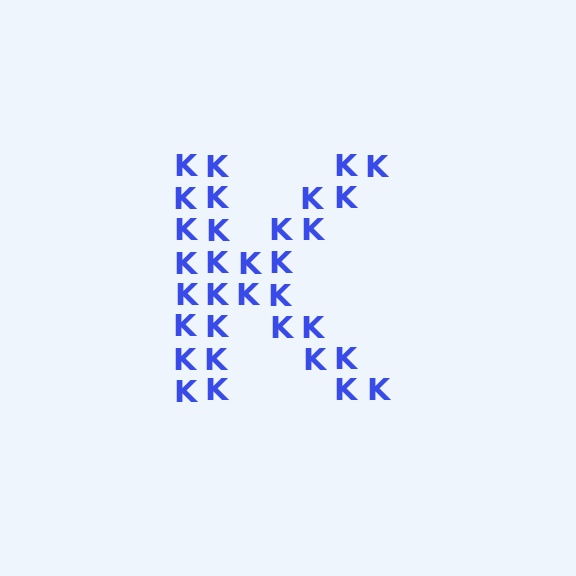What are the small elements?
The small elements are letter K's.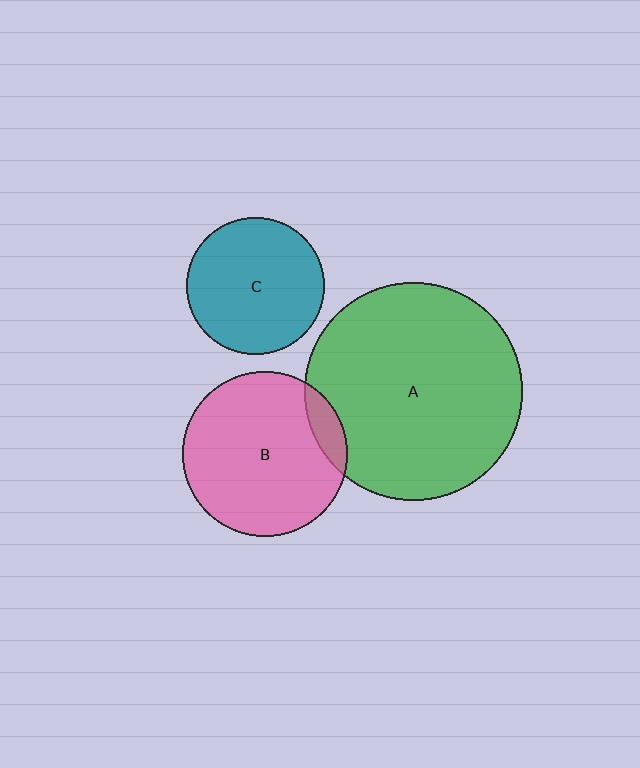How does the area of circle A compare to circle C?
Approximately 2.5 times.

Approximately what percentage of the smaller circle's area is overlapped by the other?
Approximately 10%.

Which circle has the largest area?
Circle A (green).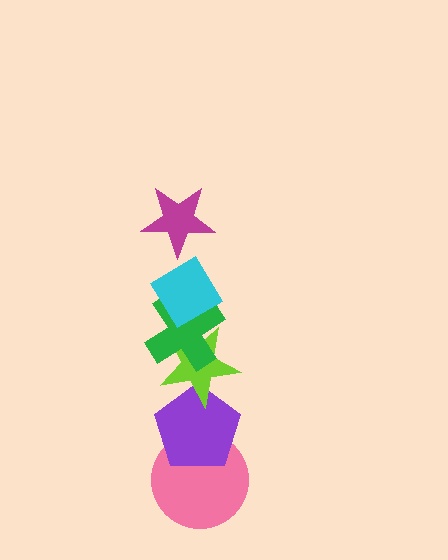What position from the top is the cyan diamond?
The cyan diamond is 2nd from the top.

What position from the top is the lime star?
The lime star is 4th from the top.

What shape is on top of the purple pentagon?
The lime star is on top of the purple pentagon.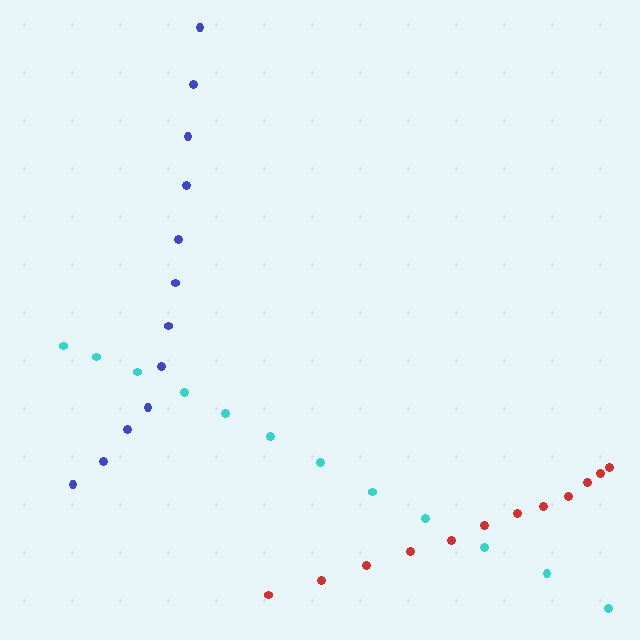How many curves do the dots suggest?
There are 3 distinct paths.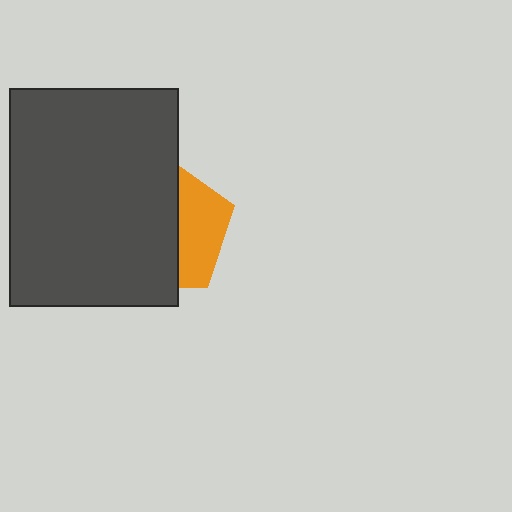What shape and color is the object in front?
The object in front is a dark gray rectangle.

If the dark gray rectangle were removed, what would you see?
You would see the complete orange pentagon.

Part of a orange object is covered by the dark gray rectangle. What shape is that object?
It is a pentagon.